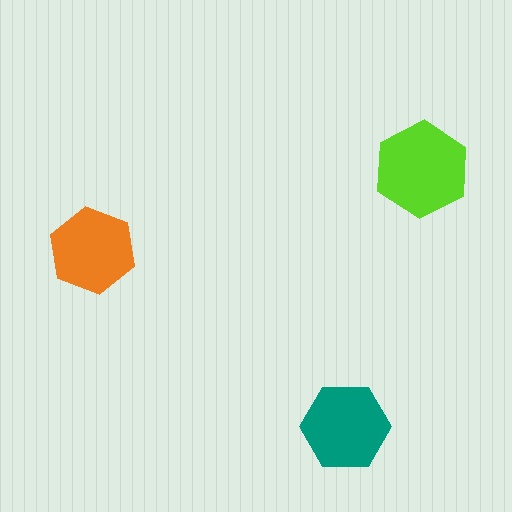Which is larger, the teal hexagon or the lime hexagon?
The lime one.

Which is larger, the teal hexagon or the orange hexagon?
The teal one.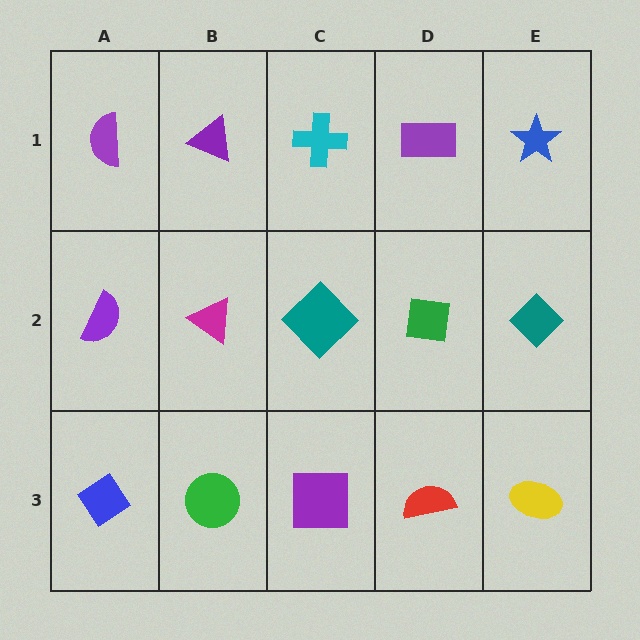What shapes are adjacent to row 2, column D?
A purple rectangle (row 1, column D), a red semicircle (row 3, column D), a teal diamond (row 2, column C), a teal diamond (row 2, column E).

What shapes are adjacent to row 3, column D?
A green square (row 2, column D), a purple square (row 3, column C), a yellow ellipse (row 3, column E).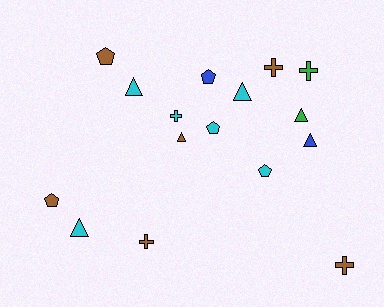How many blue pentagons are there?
There is 1 blue pentagon.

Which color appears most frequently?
Cyan, with 6 objects.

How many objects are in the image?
There are 16 objects.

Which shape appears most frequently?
Triangle, with 6 objects.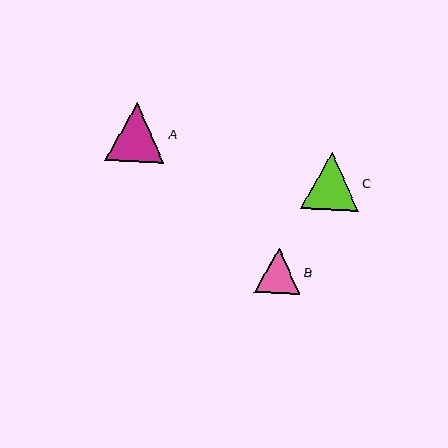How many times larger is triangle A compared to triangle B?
Triangle A is approximately 1.3 times the size of triangle B.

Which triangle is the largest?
Triangle A is the largest with a size of approximately 60 pixels.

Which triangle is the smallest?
Triangle B is the smallest with a size of approximately 45 pixels.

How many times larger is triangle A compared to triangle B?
Triangle A is approximately 1.3 times the size of triangle B.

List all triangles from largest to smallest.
From largest to smallest: A, C, B.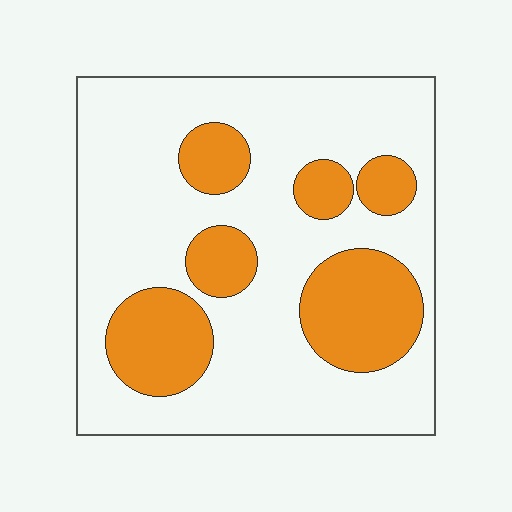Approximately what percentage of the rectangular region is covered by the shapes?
Approximately 30%.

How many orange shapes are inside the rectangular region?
6.